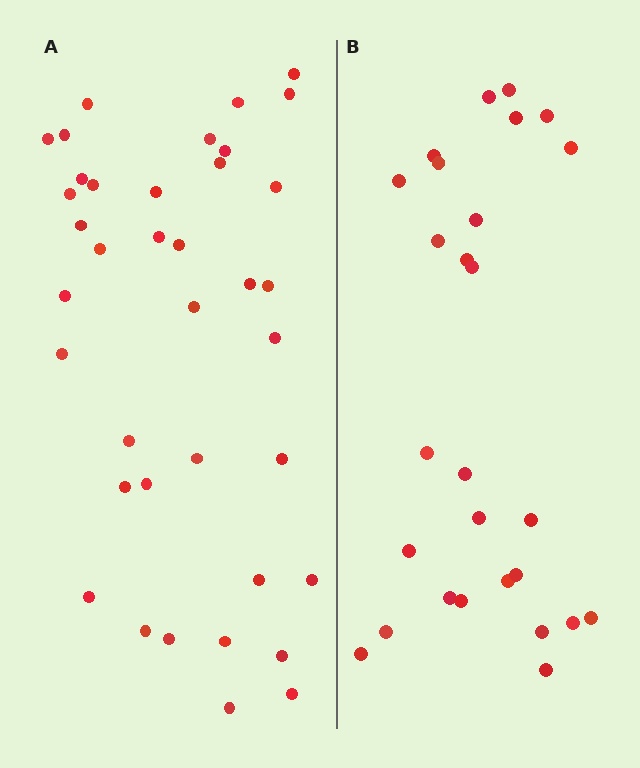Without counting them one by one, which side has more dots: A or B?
Region A (the left region) has more dots.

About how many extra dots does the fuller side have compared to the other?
Region A has roughly 12 or so more dots than region B.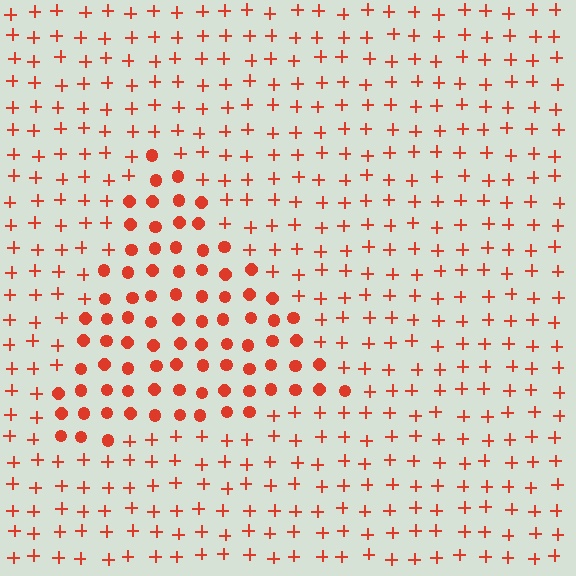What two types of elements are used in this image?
The image uses circles inside the triangle region and plus signs outside it.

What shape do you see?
I see a triangle.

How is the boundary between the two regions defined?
The boundary is defined by a change in element shape: circles inside vs. plus signs outside. All elements share the same color and spacing.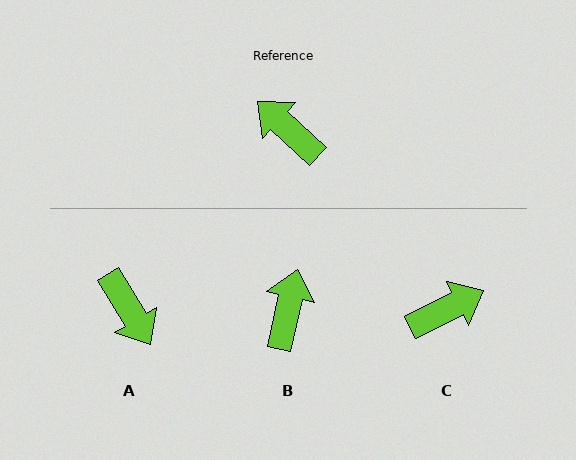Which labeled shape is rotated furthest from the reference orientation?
A, about 164 degrees away.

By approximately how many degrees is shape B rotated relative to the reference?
Approximately 60 degrees clockwise.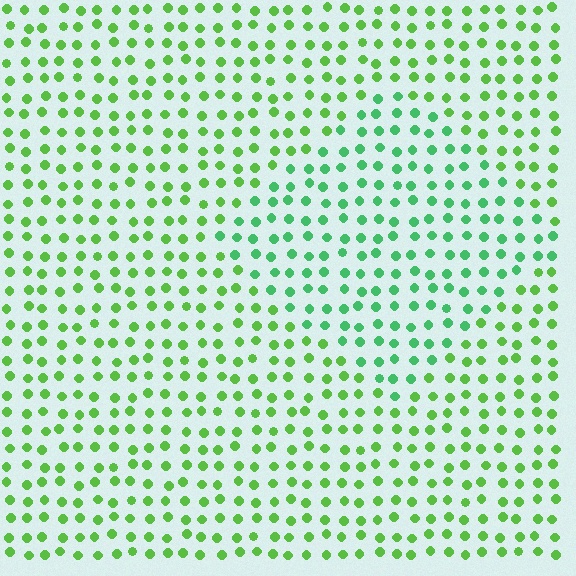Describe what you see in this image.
The image is filled with small lime elements in a uniform arrangement. A diamond-shaped region is visible where the elements are tinted to a slightly different hue, forming a subtle color boundary.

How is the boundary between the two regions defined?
The boundary is defined purely by a slight shift in hue (about 30 degrees). Spacing, size, and orientation are identical on both sides.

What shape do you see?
I see a diamond.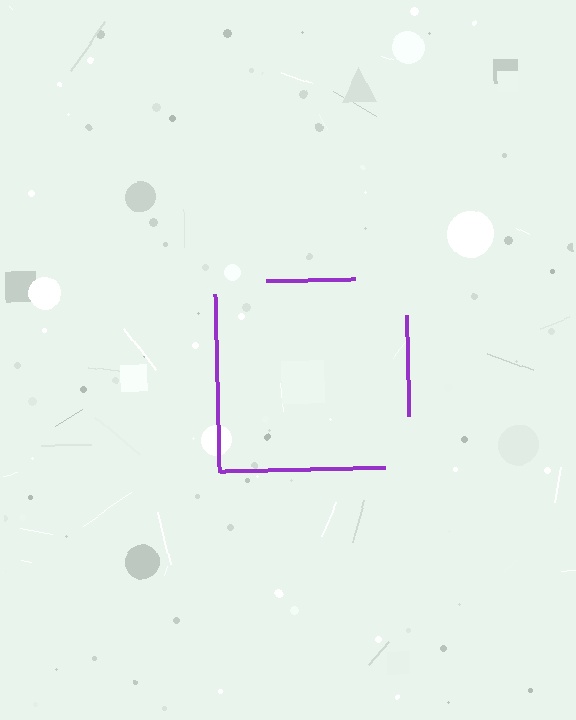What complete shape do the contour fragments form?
The contour fragments form a square.